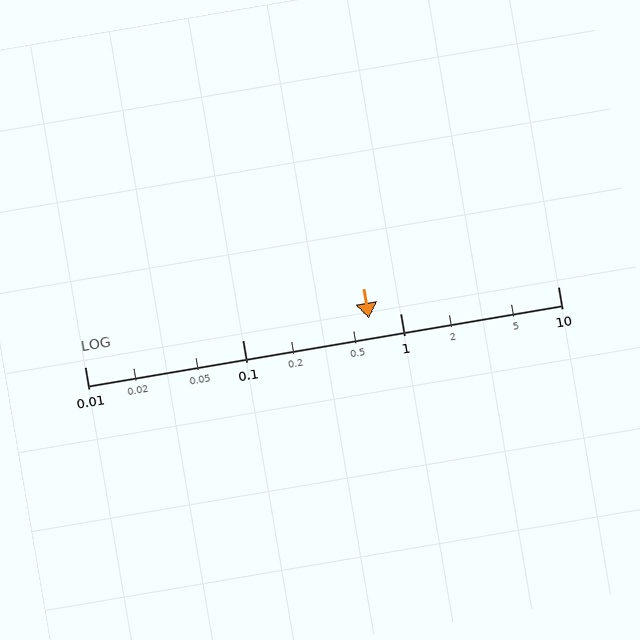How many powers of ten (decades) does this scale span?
The scale spans 3 decades, from 0.01 to 10.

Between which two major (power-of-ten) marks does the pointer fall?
The pointer is between 0.1 and 1.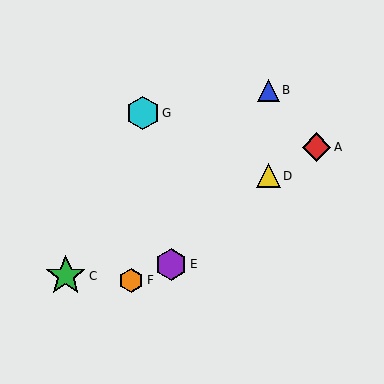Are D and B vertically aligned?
Yes, both are at x≈268.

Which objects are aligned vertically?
Objects B, D are aligned vertically.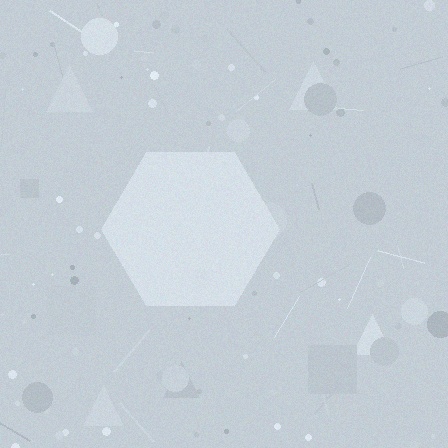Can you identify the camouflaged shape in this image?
The camouflaged shape is a hexagon.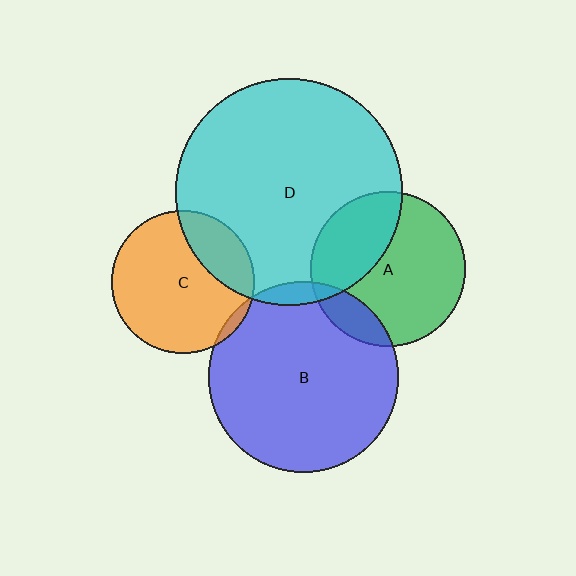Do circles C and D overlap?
Yes.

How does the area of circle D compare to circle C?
Approximately 2.5 times.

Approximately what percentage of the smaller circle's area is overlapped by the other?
Approximately 25%.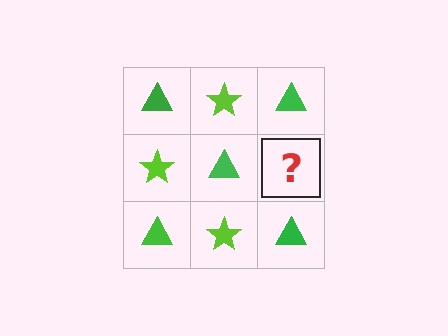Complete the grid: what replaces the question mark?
The question mark should be replaced with a lime star.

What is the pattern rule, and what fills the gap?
The rule is that it alternates green triangle and lime star in a checkerboard pattern. The gap should be filled with a lime star.